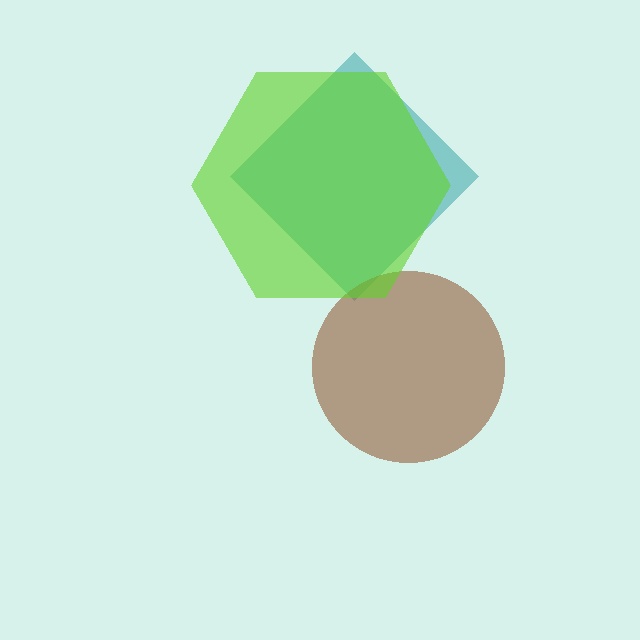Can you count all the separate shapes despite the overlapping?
Yes, there are 3 separate shapes.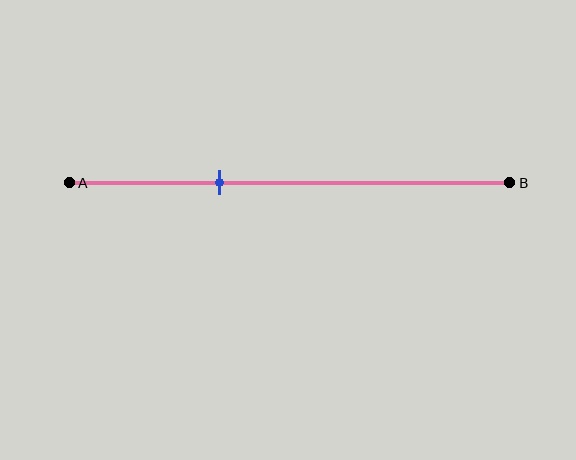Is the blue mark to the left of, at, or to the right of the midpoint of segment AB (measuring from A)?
The blue mark is to the left of the midpoint of segment AB.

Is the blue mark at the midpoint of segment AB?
No, the mark is at about 35% from A, not at the 50% midpoint.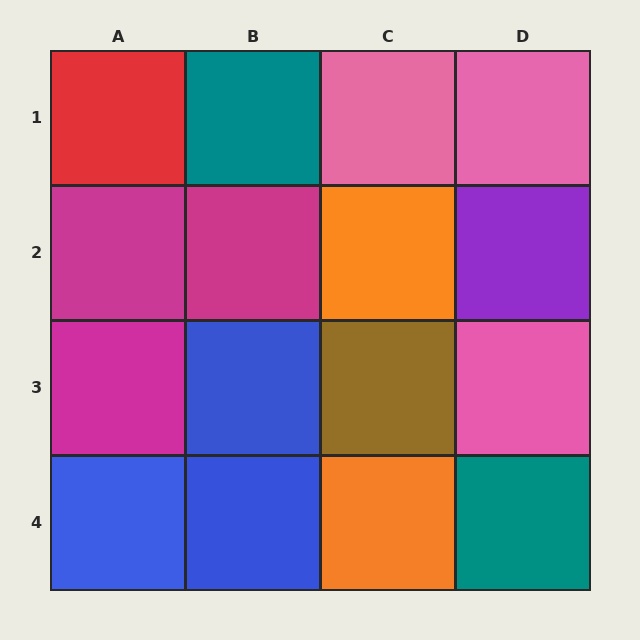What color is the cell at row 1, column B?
Teal.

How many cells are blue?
3 cells are blue.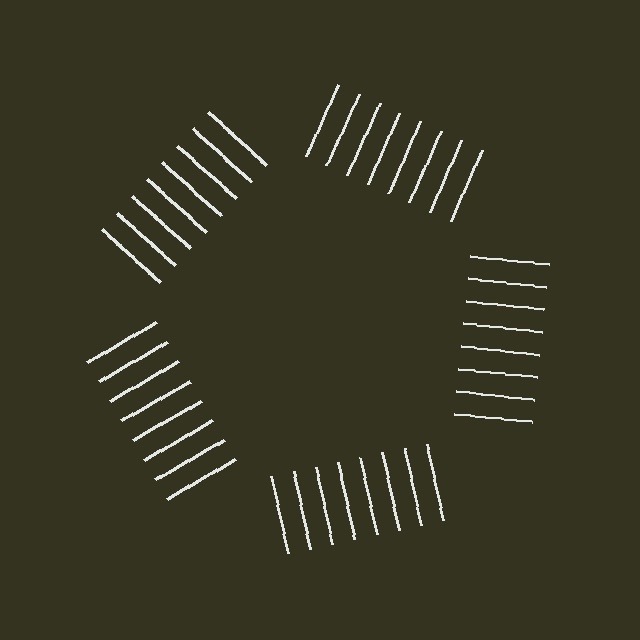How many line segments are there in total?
40 — 8 along each of the 5 edges.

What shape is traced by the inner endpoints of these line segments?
An illusory pentagon — the line segments terminate on its edges but no continuous stroke is drawn.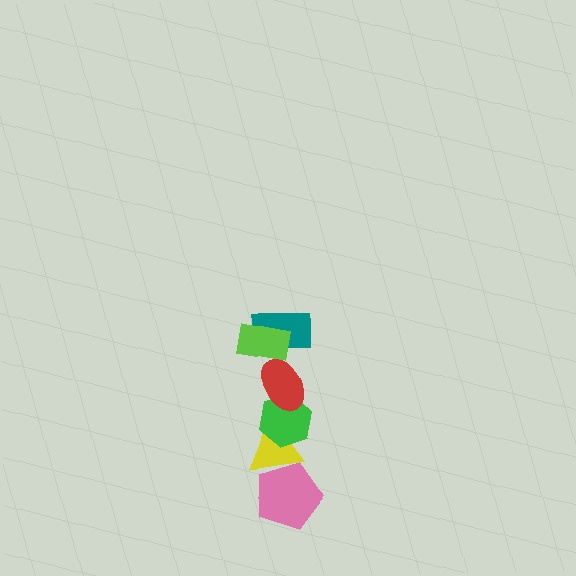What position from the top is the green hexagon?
The green hexagon is 4th from the top.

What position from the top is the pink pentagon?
The pink pentagon is 6th from the top.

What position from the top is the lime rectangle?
The lime rectangle is 1st from the top.